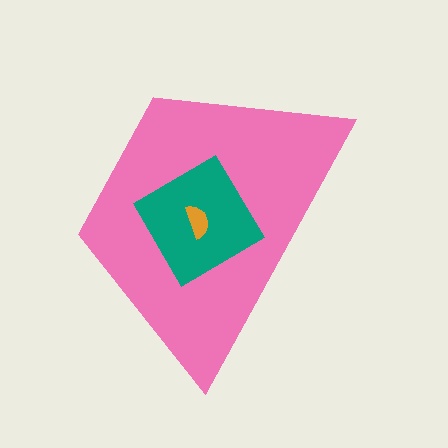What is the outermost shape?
The pink trapezoid.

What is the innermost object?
The orange semicircle.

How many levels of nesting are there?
3.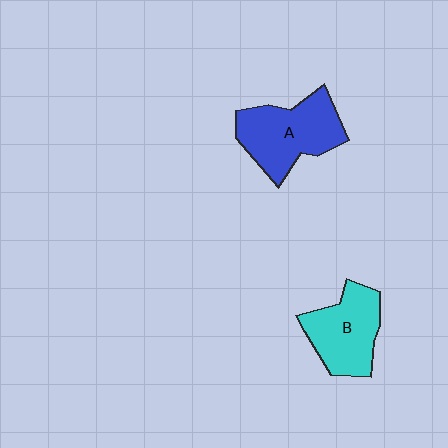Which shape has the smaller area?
Shape B (cyan).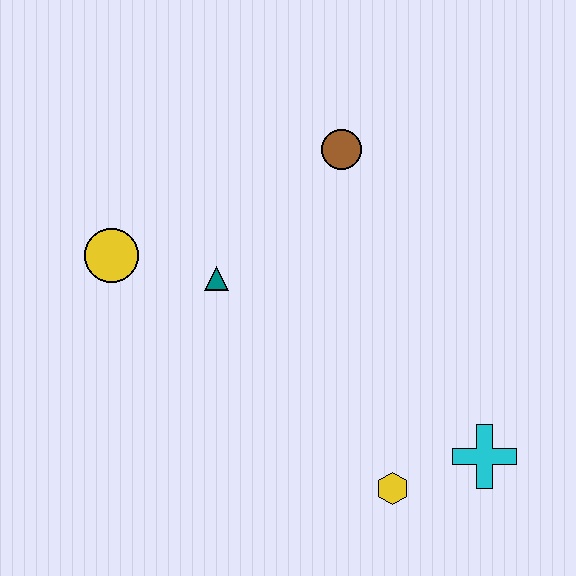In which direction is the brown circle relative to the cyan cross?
The brown circle is above the cyan cross.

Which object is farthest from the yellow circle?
The cyan cross is farthest from the yellow circle.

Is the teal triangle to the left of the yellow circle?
No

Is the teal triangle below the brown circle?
Yes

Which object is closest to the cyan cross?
The yellow hexagon is closest to the cyan cross.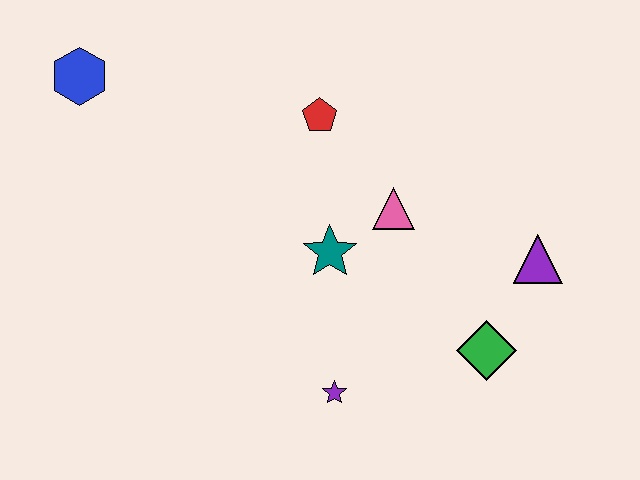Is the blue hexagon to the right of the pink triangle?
No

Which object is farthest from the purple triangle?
The blue hexagon is farthest from the purple triangle.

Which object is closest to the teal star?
The pink triangle is closest to the teal star.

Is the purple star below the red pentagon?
Yes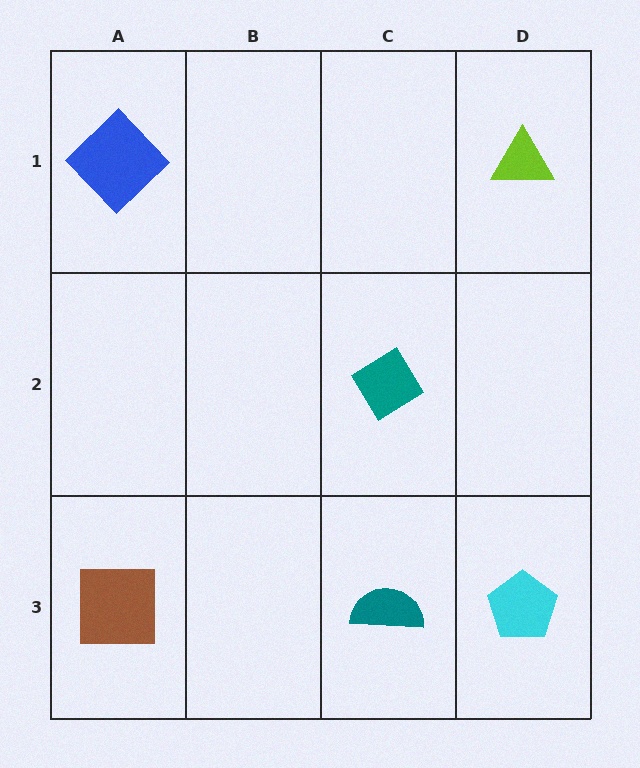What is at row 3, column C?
A teal semicircle.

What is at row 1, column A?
A blue diamond.